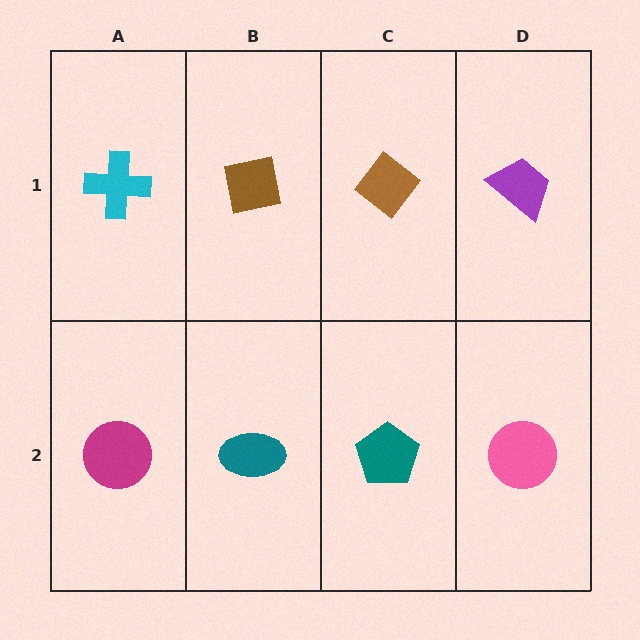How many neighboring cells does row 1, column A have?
2.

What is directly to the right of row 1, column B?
A brown diamond.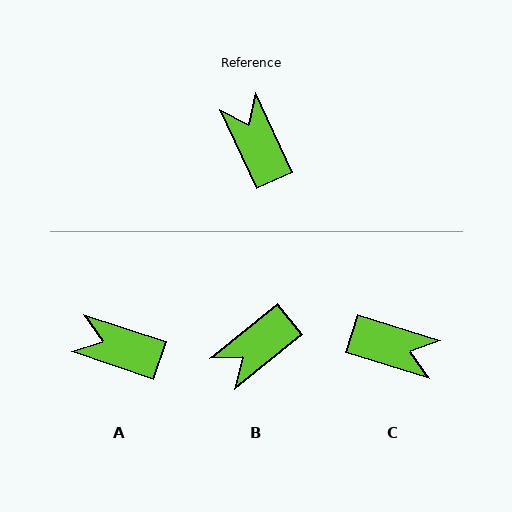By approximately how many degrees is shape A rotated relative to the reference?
Approximately 47 degrees counter-clockwise.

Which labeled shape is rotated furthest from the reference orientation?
C, about 132 degrees away.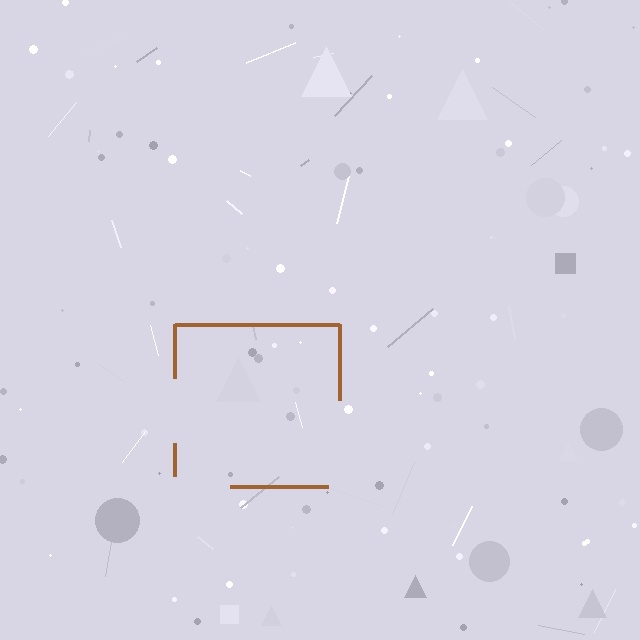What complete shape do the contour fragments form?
The contour fragments form a square.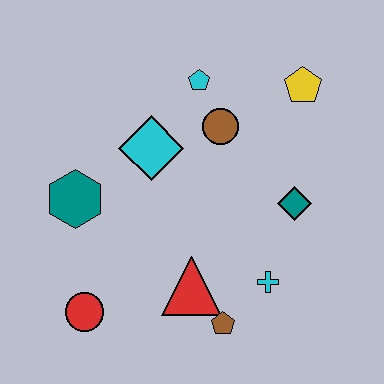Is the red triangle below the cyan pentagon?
Yes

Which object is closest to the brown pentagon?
The red triangle is closest to the brown pentagon.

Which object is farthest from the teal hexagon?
The yellow pentagon is farthest from the teal hexagon.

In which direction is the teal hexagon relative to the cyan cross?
The teal hexagon is to the left of the cyan cross.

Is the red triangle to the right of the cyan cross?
No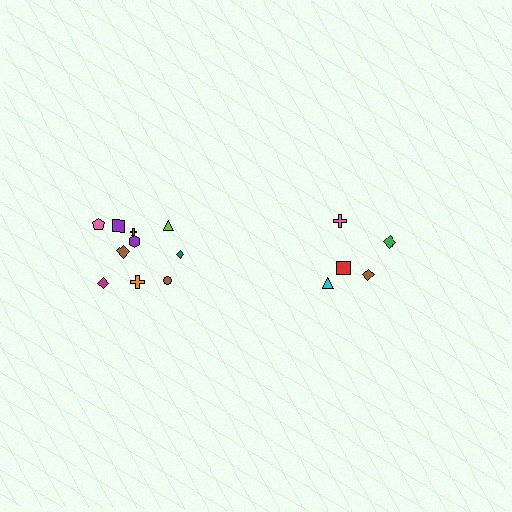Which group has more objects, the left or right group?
The left group.